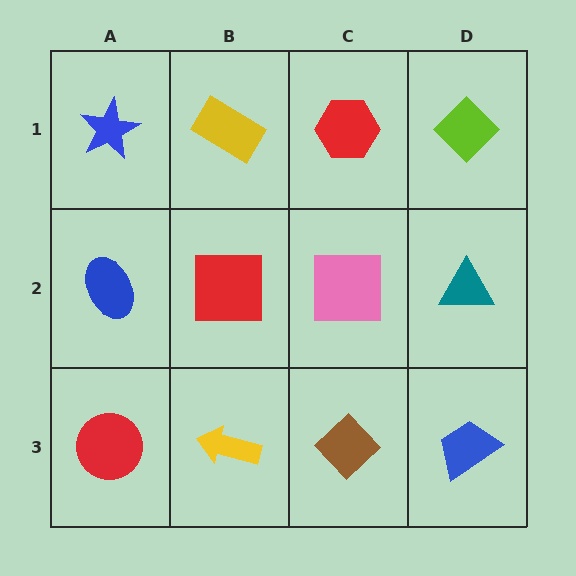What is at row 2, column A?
A blue ellipse.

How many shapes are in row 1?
4 shapes.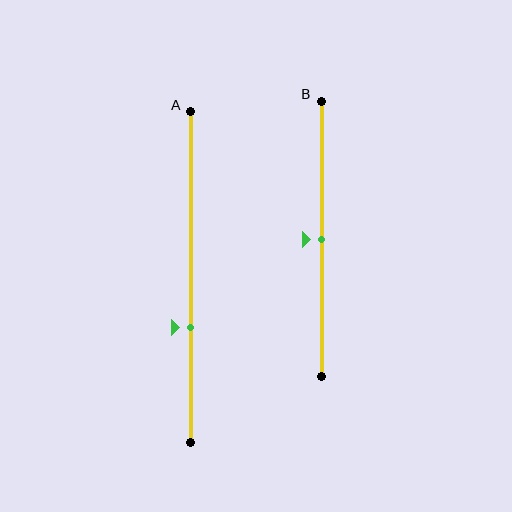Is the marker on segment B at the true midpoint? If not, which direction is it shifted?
Yes, the marker on segment B is at the true midpoint.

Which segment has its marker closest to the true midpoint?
Segment B has its marker closest to the true midpoint.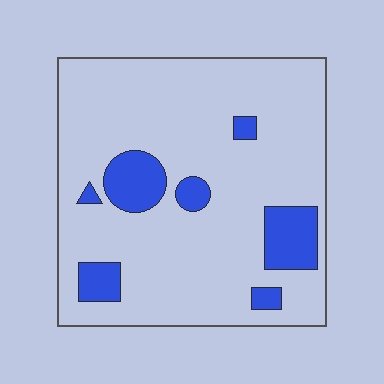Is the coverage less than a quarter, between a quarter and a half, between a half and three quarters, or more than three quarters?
Less than a quarter.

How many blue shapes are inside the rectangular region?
7.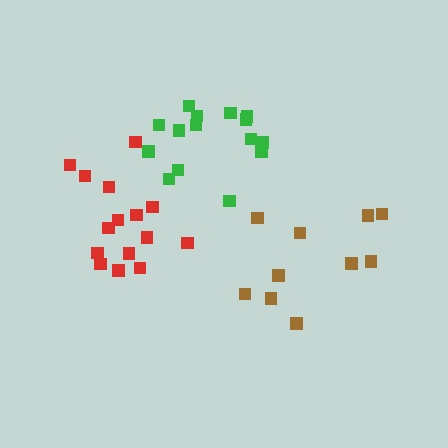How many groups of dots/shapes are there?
There are 3 groups.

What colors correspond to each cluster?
The clusters are colored: brown, red, green.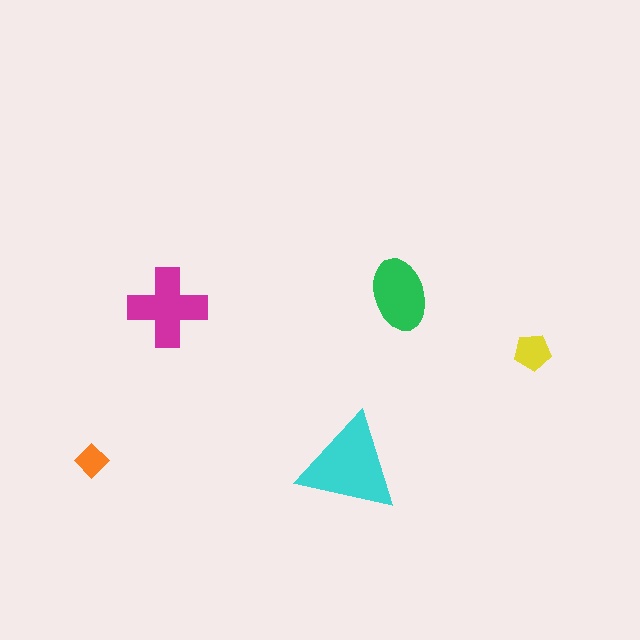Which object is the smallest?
The orange diamond.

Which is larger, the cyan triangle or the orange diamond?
The cyan triangle.